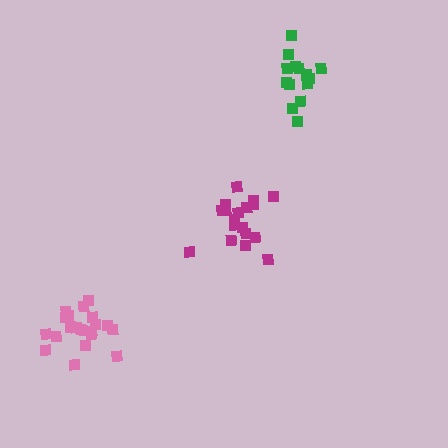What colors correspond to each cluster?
The clusters are colored: pink, magenta, green.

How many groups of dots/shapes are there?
There are 3 groups.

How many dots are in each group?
Group 1: 21 dots, Group 2: 18 dots, Group 3: 15 dots (54 total).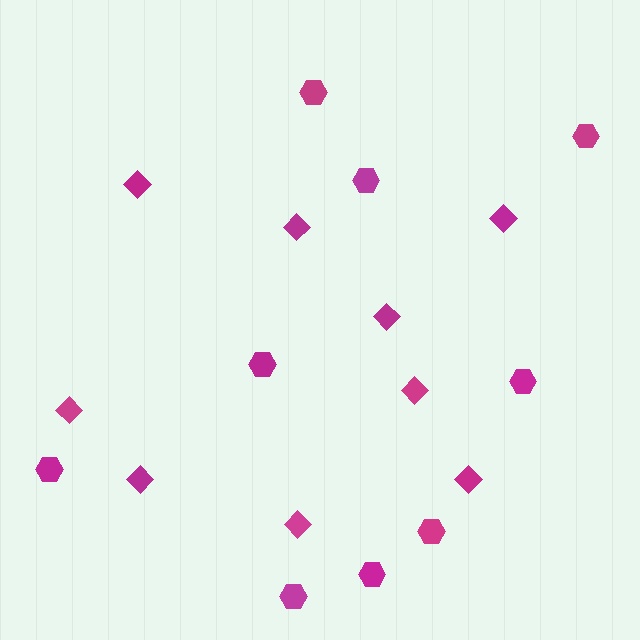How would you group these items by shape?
There are 2 groups: one group of hexagons (9) and one group of diamonds (9).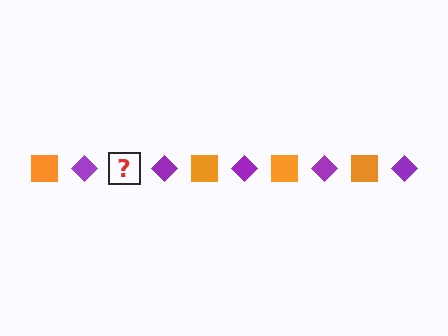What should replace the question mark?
The question mark should be replaced with an orange square.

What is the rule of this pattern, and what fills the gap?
The rule is that the pattern alternates between orange square and purple diamond. The gap should be filled with an orange square.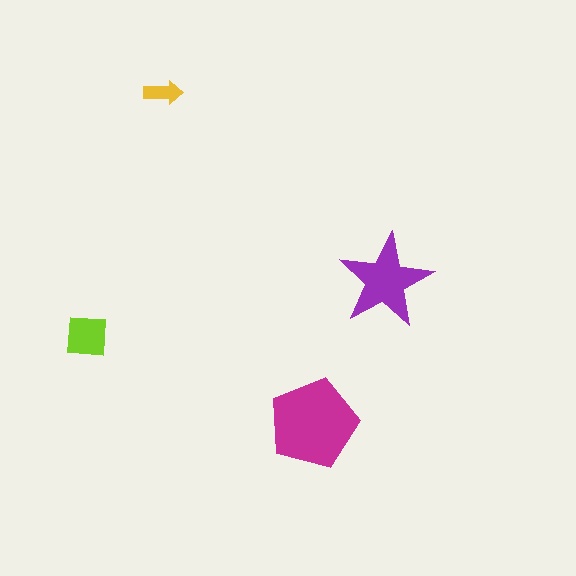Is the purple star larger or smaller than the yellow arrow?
Larger.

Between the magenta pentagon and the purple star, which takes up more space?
The magenta pentagon.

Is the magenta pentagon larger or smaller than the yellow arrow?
Larger.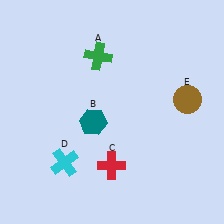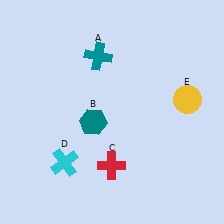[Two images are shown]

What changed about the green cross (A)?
In Image 1, A is green. In Image 2, it changed to teal.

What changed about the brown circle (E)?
In Image 1, E is brown. In Image 2, it changed to yellow.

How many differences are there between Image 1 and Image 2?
There are 2 differences between the two images.